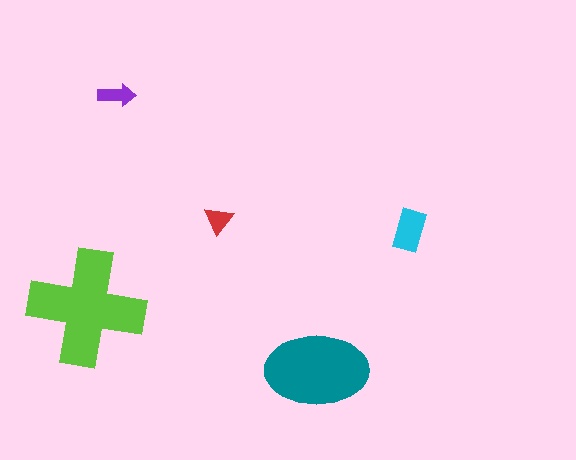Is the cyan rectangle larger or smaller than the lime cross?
Smaller.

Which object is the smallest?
The red triangle.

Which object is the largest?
The lime cross.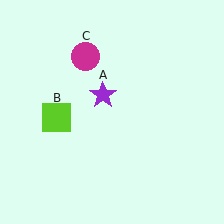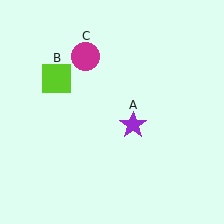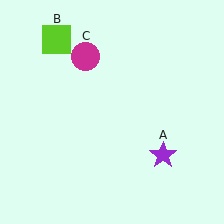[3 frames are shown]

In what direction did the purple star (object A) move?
The purple star (object A) moved down and to the right.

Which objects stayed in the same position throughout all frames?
Magenta circle (object C) remained stationary.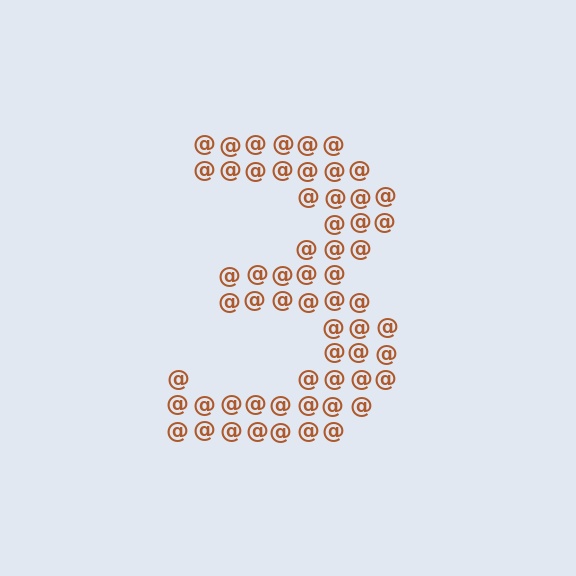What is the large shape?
The large shape is the digit 3.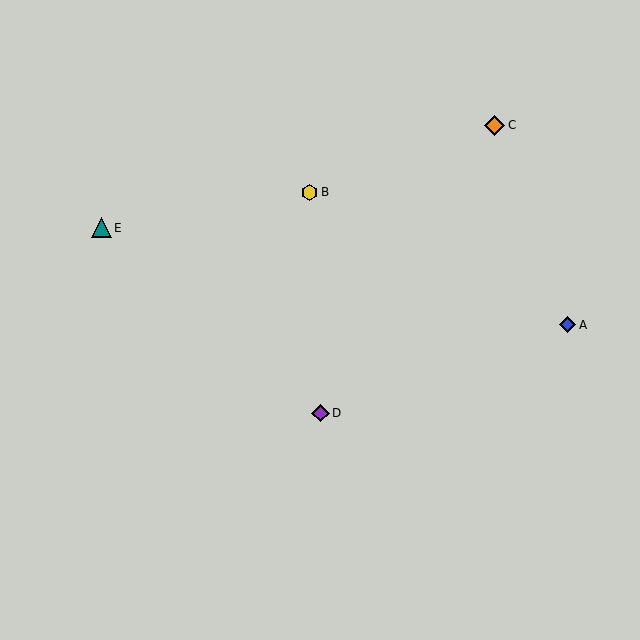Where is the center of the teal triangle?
The center of the teal triangle is at (102, 228).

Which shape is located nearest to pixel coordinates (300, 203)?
The yellow hexagon (labeled B) at (310, 192) is nearest to that location.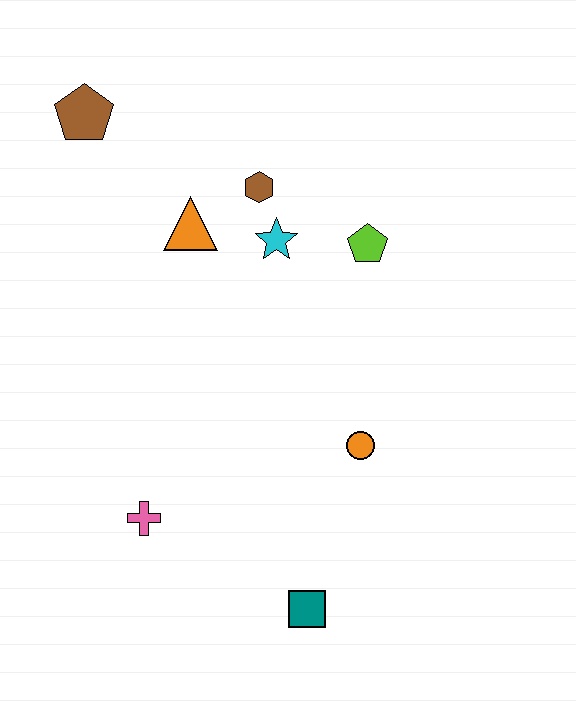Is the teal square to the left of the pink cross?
No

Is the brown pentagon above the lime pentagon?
Yes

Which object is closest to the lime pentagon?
The cyan star is closest to the lime pentagon.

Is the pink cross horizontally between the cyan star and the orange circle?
No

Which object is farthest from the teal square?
The brown pentagon is farthest from the teal square.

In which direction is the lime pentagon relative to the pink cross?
The lime pentagon is above the pink cross.